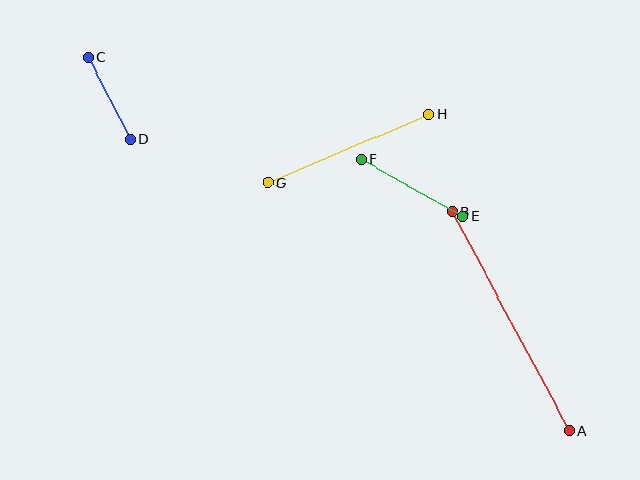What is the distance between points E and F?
The distance is approximately 117 pixels.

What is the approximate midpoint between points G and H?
The midpoint is at approximately (348, 148) pixels.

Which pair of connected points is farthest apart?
Points A and B are farthest apart.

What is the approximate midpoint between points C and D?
The midpoint is at approximately (109, 98) pixels.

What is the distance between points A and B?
The distance is approximately 249 pixels.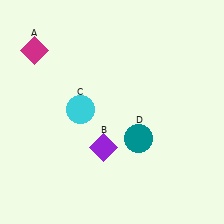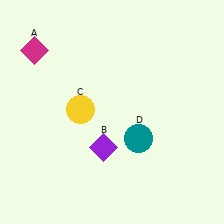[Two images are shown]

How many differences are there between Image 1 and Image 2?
There is 1 difference between the two images.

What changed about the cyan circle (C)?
In Image 1, C is cyan. In Image 2, it changed to yellow.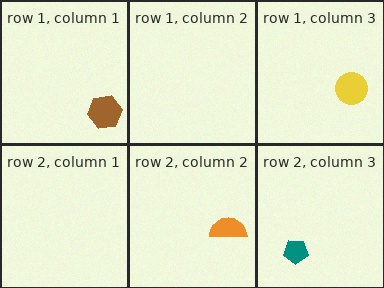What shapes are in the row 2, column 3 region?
The teal pentagon.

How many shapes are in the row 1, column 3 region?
1.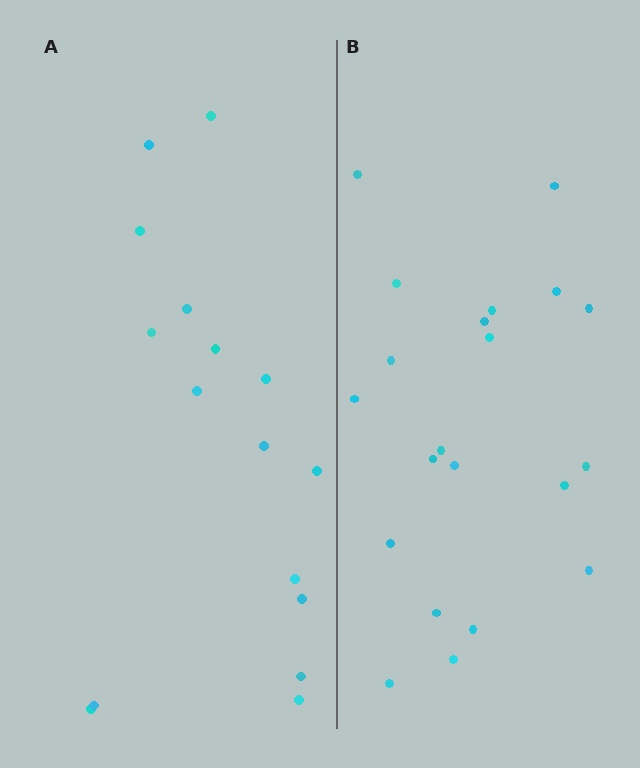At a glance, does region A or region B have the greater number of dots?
Region B (the right region) has more dots.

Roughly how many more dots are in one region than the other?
Region B has about 5 more dots than region A.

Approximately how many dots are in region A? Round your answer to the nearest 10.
About 20 dots. (The exact count is 16, which rounds to 20.)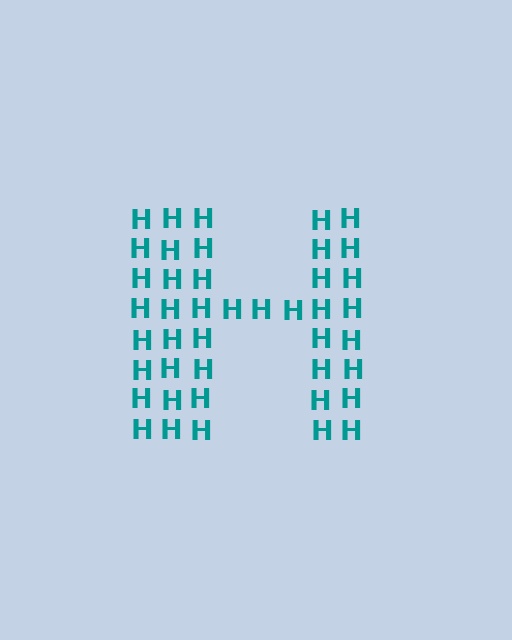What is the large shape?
The large shape is the letter H.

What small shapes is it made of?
It is made of small letter H's.